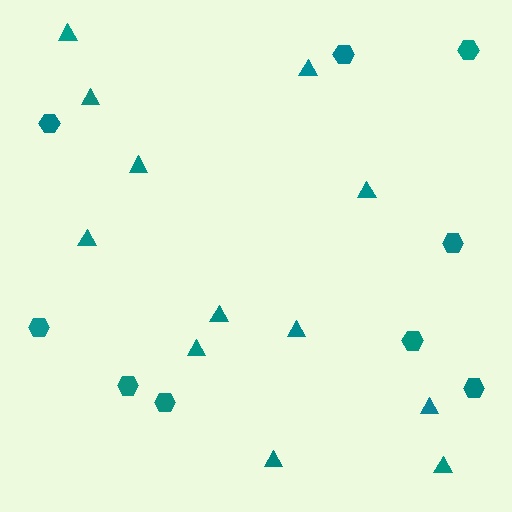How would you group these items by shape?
There are 2 groups: one group of triangles (12) and one group of hexagons (9).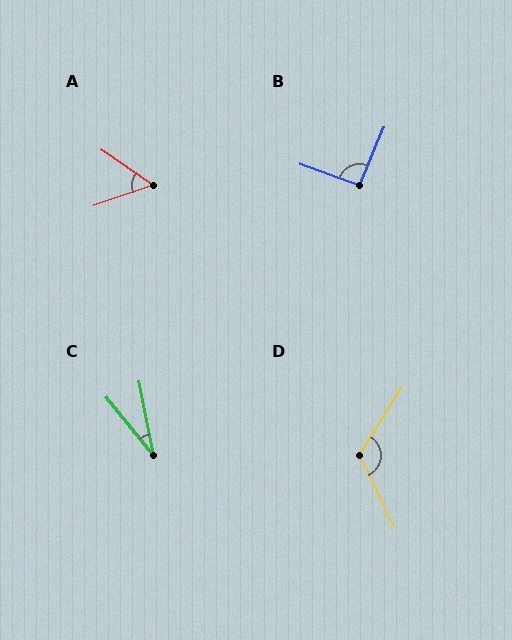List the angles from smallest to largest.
C (29°), A (54°), B (92°), D (122°).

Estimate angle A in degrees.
Approximately 54 degrees.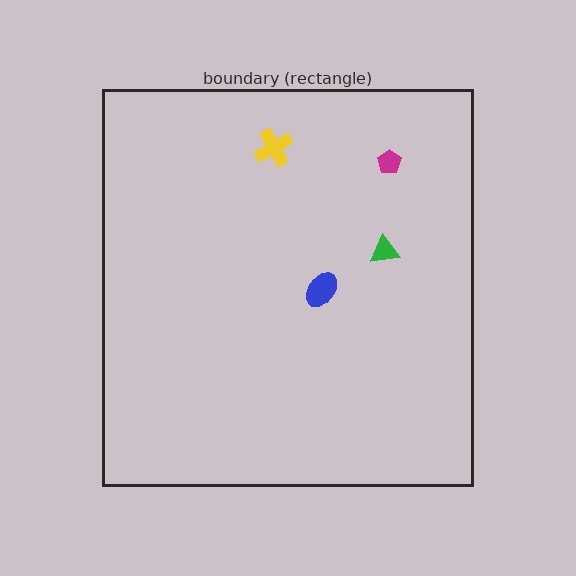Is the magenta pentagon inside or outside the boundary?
Inside.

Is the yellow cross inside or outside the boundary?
Inside.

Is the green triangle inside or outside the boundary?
Inside.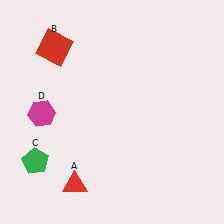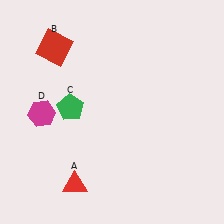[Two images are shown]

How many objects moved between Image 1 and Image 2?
1 object moved between the two images.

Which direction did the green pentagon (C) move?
The green pentagon (C) moved up.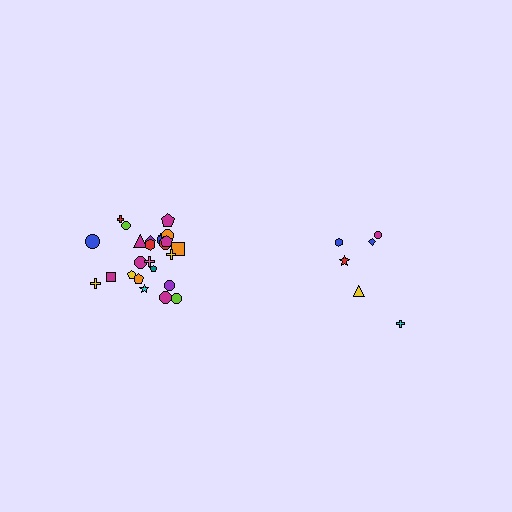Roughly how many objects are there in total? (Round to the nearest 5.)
Roughly 30 objects in total.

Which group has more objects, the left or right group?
The left group.